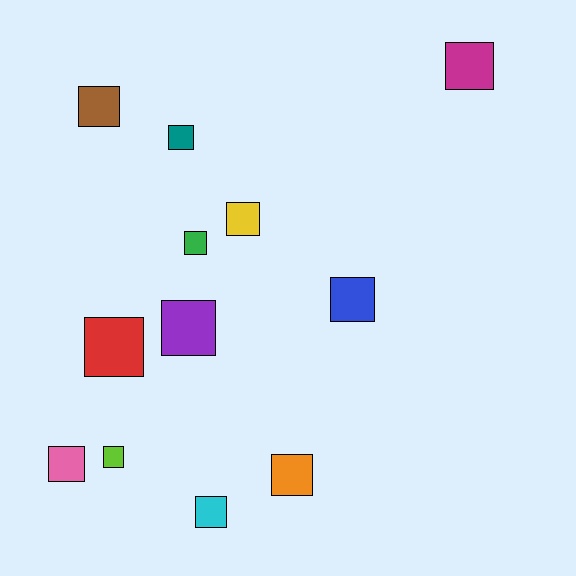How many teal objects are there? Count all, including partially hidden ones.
There is 1 teal object.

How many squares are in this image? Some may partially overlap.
There are 12 squares.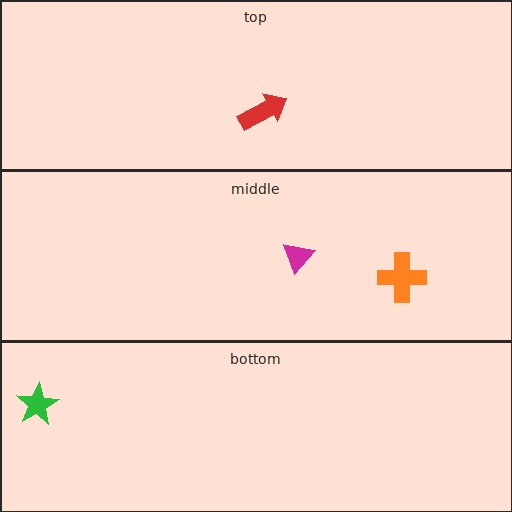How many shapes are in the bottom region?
1.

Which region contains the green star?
The bottom region.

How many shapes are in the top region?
1.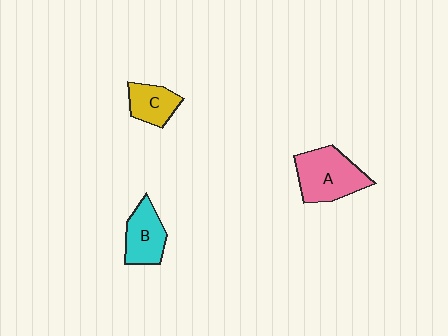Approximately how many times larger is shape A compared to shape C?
Approximately 1.7 times.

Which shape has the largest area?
Shape A (pink).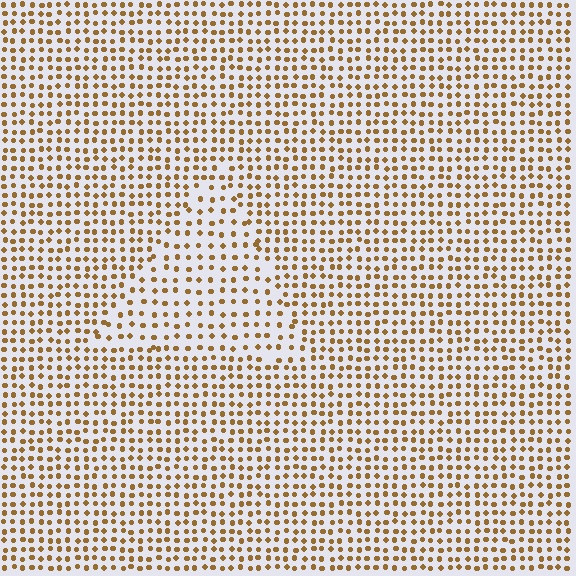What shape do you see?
I see a triangle.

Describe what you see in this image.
The image contains small brown elements arranged at two different densities. A triangle-shaped region is visible where the elements are less densely packed than the surrounding area.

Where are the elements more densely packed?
The elements are more densely packed outside the triangle boundary.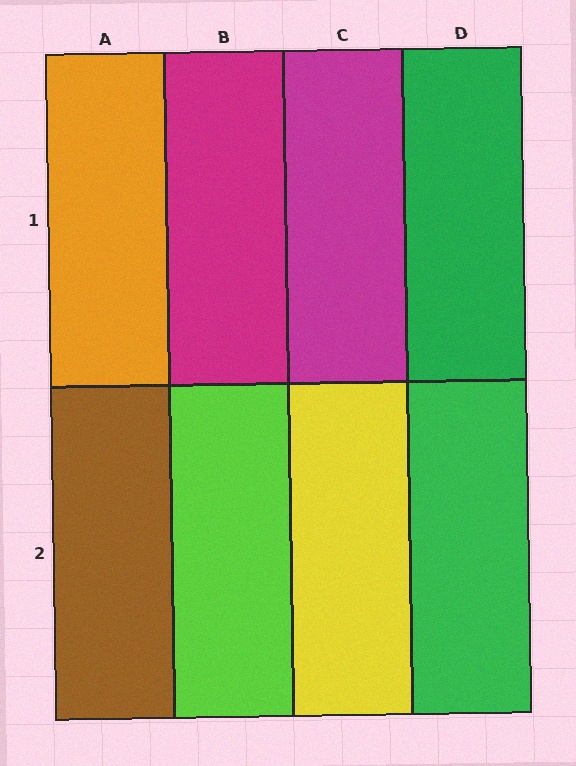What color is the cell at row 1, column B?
Magenta.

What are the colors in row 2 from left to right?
Brown, lime, yellow, green.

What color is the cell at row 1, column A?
Orange.